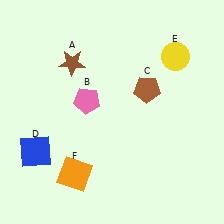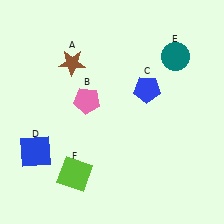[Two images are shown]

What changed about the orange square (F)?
In Image 1, F is orange. In Image 2, it changed to lime.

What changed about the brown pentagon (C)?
In Image 1, C is brown. In Image 2, it changed to blue.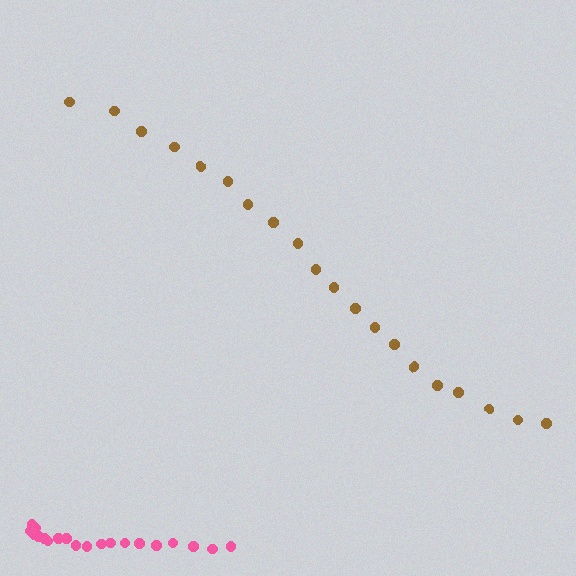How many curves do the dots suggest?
There are 2 distinct paths.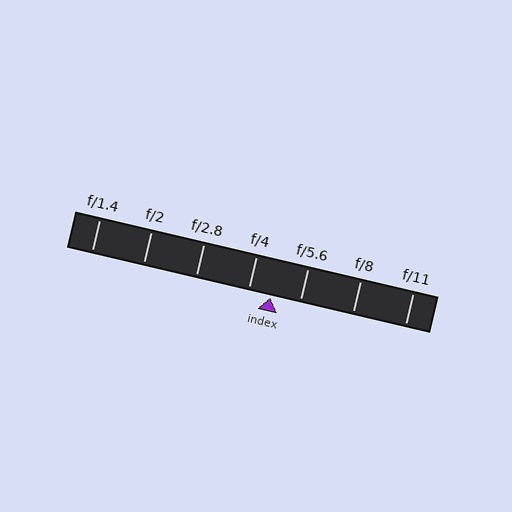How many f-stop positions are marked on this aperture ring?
There are 7 f-stop positions marked.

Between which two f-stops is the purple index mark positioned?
The index mark is between f/4 and f/5.6.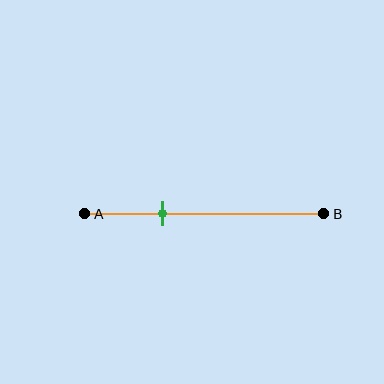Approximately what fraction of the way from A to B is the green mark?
The green mark is approximately 35% of the way from A to B.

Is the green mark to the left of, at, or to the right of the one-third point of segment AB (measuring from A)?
The green mark is approximately at the one-third point of segment AB.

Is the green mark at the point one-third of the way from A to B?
Yes, the mark is approximately at the one-third point.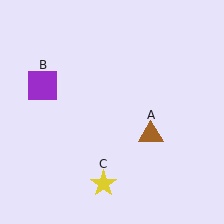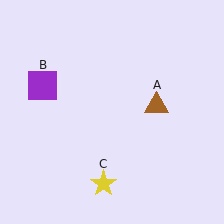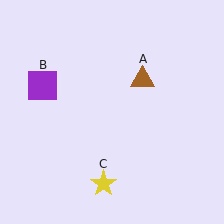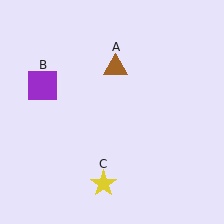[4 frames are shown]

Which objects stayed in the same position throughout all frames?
Purple square (object B) and yellow star (object C) remained stationary.